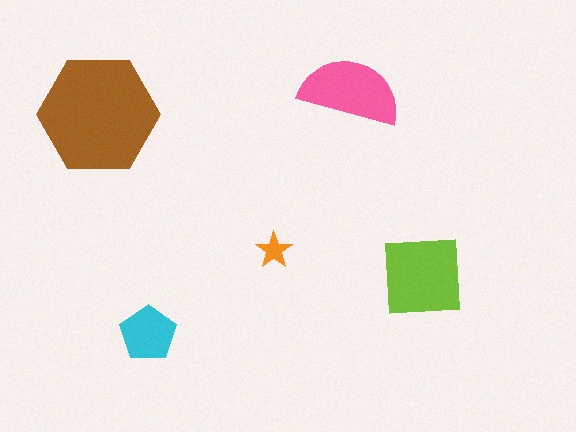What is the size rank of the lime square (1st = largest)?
2nd.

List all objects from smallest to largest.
The orange star, the cyan pentagon, the pink semicircle, the lime square, the brown hexagon.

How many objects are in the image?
There are 5 objects in the image.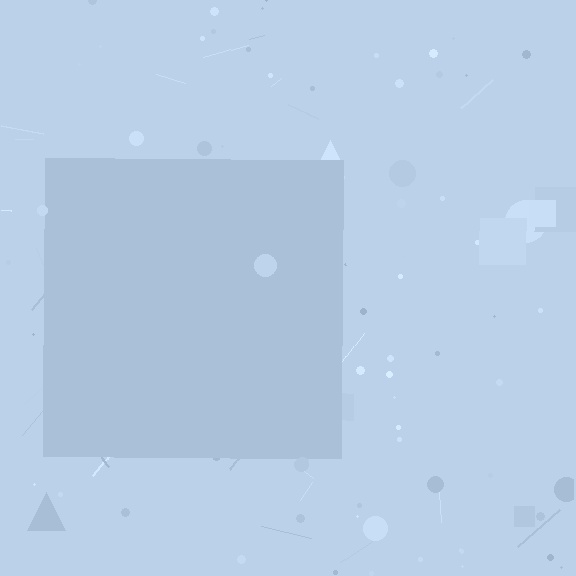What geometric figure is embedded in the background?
A square is embedded in the background.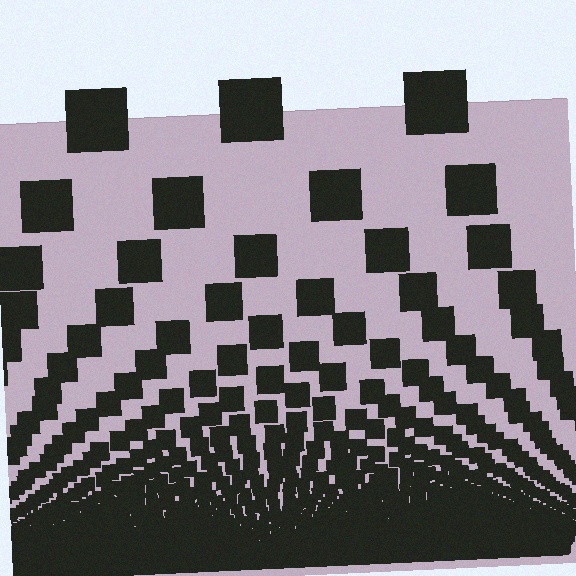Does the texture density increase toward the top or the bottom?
Density increases toward the bottom.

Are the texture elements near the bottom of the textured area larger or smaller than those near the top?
Smaller. The gradient is inverted — elements near the bottom are smaller and denser.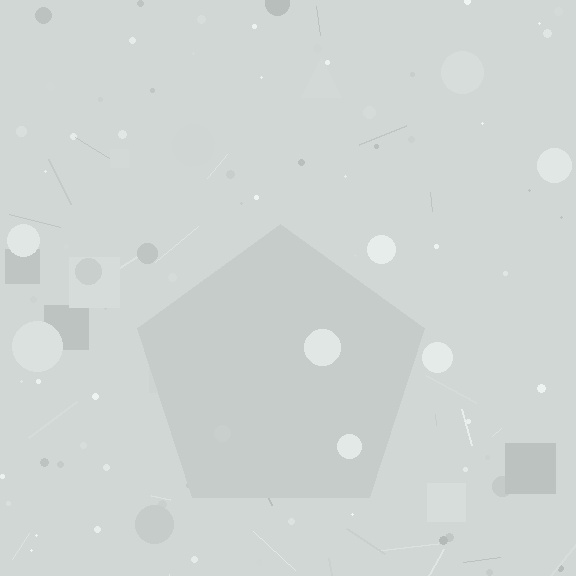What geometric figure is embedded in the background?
A pentagon is embedded in the background.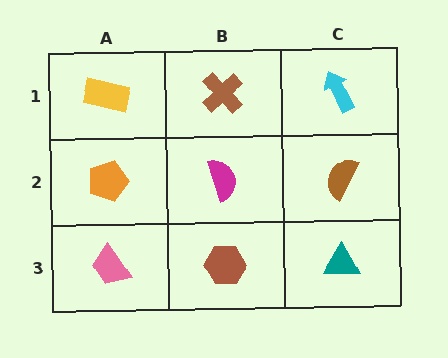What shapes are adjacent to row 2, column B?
A brown cross (row 1, column B), a brown hexagon (row 3, column B), an orange pentagon (row 2, column A), a brown semicircle (row 2, column C).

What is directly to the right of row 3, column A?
A brown hexagon.